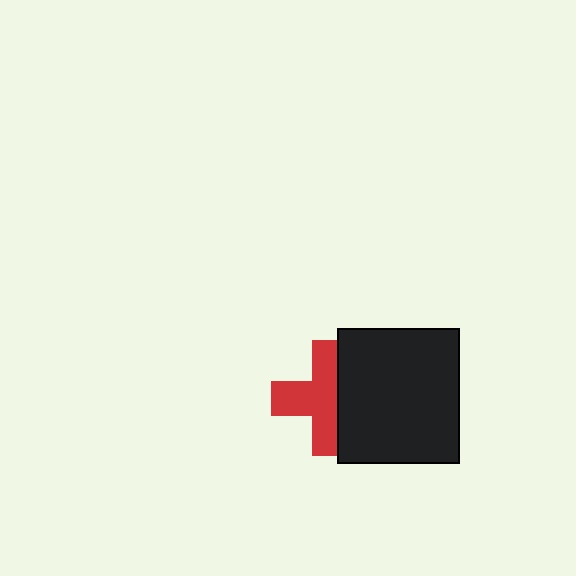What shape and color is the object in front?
The object in front is a black rectangle.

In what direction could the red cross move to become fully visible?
The red cross could move left. That would shift it out from behind the black rectangle entirely.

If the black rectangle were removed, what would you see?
You would see the complete red cross.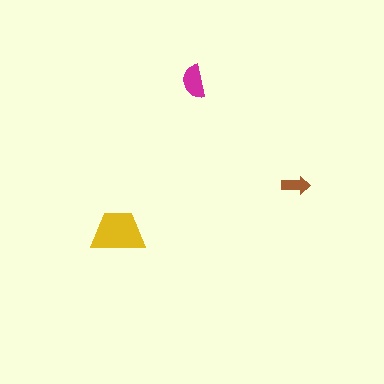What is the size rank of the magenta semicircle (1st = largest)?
2nd.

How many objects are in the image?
There are 3 objects in the image.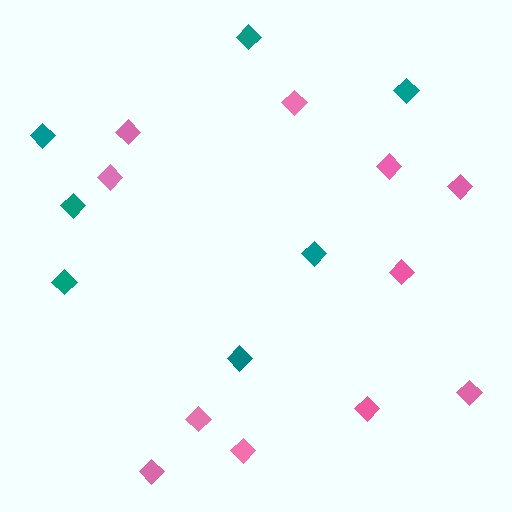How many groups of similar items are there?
There are 2 groups: one group of teal diamonds (7) and one group of pink diamonds (11).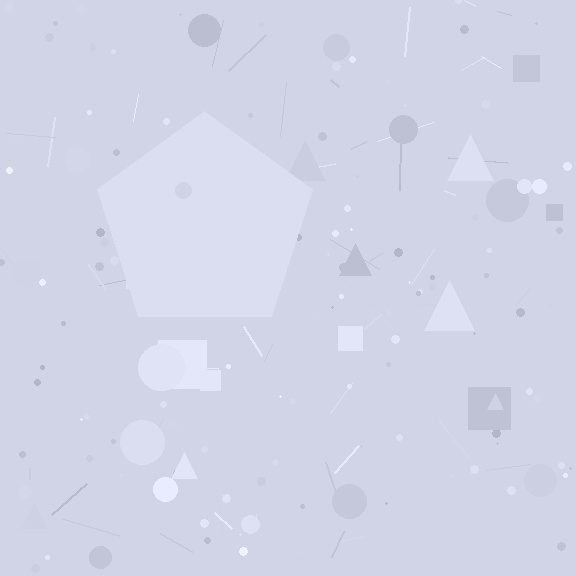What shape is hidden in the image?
A pentagon is hidden in the image.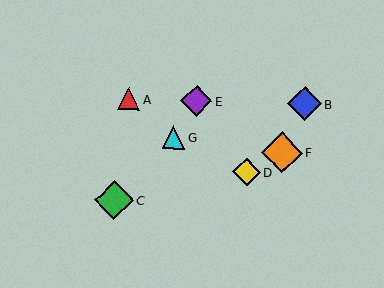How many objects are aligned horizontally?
3 objects (A, B, E) are aligned horizontally.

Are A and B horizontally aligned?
Yes, both are at y≈99.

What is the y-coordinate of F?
Object F is at y≈152.